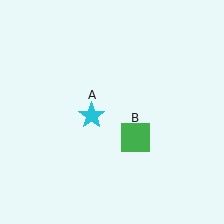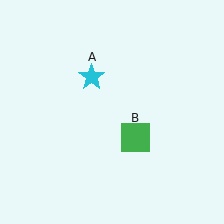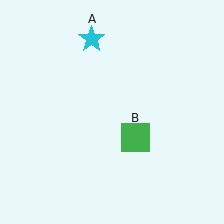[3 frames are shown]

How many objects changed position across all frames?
1 object changed position: cyan star (object A).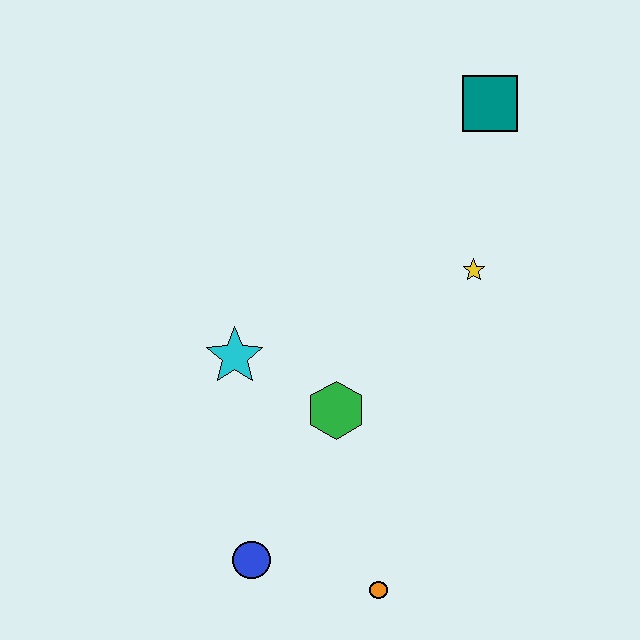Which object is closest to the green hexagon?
The cyan star is closest to the green hexagon.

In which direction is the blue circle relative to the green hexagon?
The blue circle is below the green hexagon.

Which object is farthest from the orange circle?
The teal square is farthest from the orange circle.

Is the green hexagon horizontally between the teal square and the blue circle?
Yes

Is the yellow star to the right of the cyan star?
Yes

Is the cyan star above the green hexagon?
Yes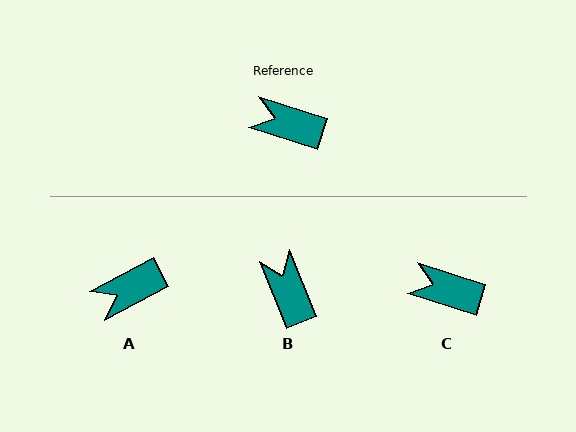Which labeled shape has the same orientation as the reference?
C.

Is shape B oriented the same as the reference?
No, it is off by about 50 degrees.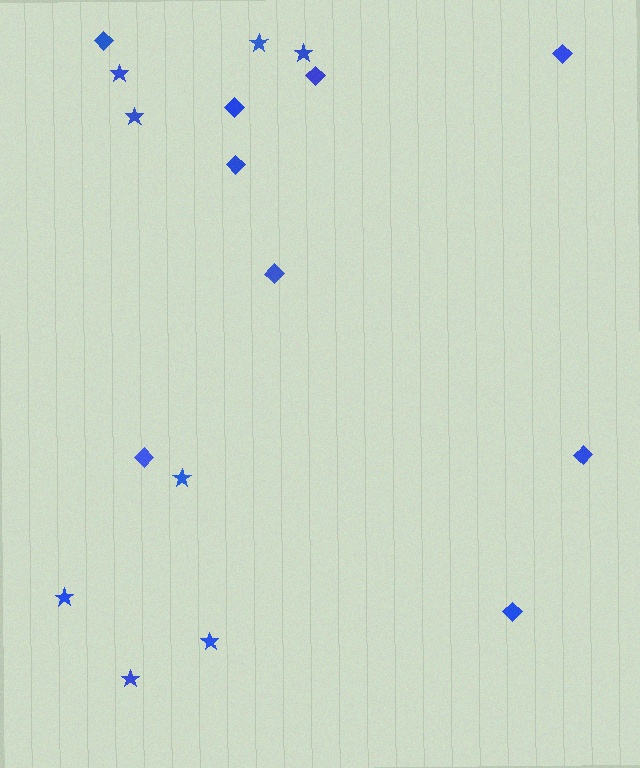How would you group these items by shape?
There are 2 groups: one group of diamonds (9) and one group of stars (8).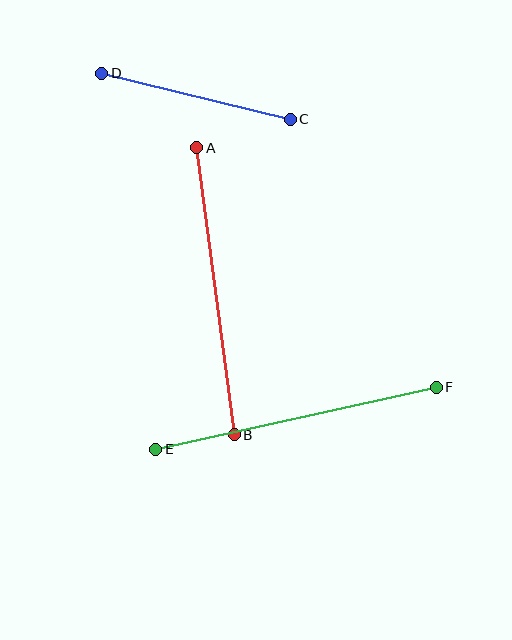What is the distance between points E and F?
The distance is approximately 287 pixels.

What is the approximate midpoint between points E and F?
The midpoint is at approximately (296, 418) pixels.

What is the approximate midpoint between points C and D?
The midpoint is at approximately (196, 96) pixels.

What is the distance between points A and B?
The distance is approximately 290 pixels.